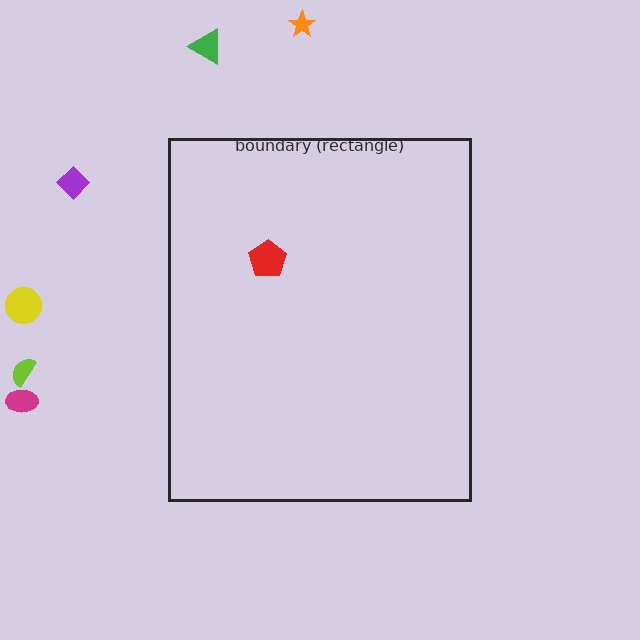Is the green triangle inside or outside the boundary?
Outside.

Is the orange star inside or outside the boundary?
Outside.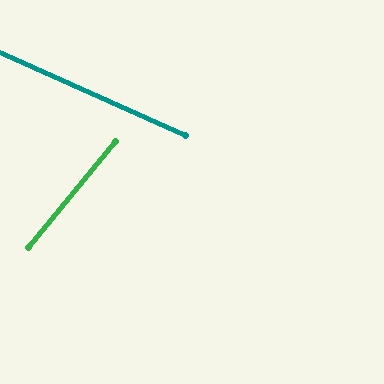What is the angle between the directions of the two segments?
Approximately 75 degrees.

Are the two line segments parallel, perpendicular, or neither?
Neither parallel nor perpendicular — they differ by about 75°.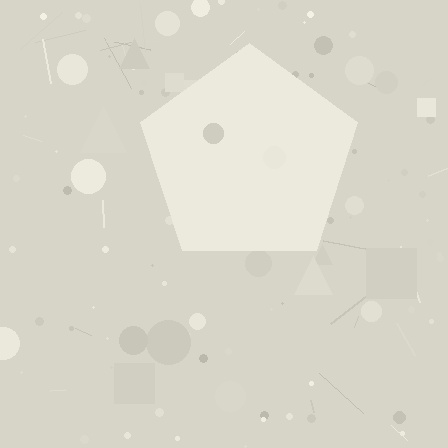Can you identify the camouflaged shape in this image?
The camouflaged shape is a pentagon.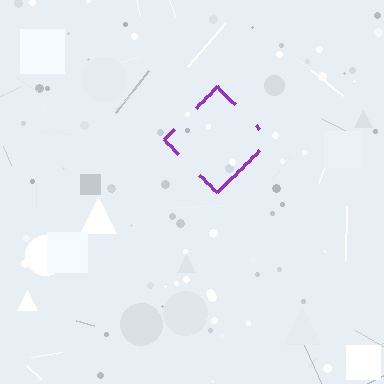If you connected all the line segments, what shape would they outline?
They would outline a diamond.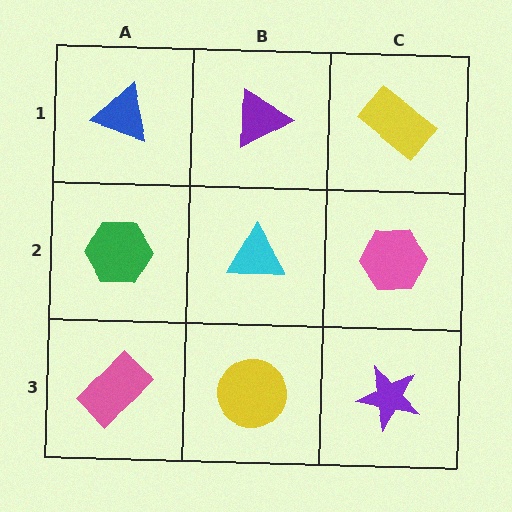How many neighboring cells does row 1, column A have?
2.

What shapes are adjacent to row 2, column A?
A blue triangle (row 1, column A), a pink rectangle (row 3, column A), a cyan triangle (row 2, column B).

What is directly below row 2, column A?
A pink rectangle.